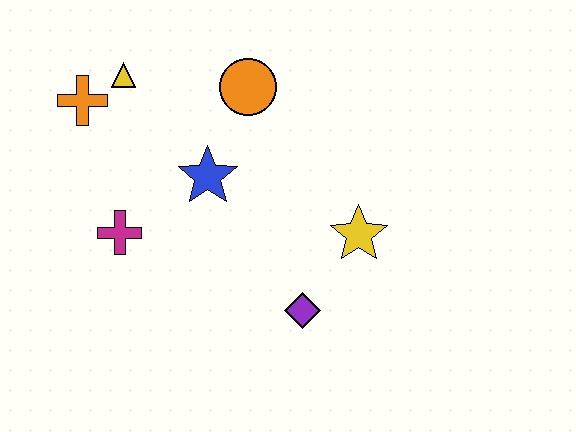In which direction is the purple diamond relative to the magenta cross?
The purple diamond is to the right of the magenta cross.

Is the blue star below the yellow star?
No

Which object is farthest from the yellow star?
The orange cross is farthest from the yellow star.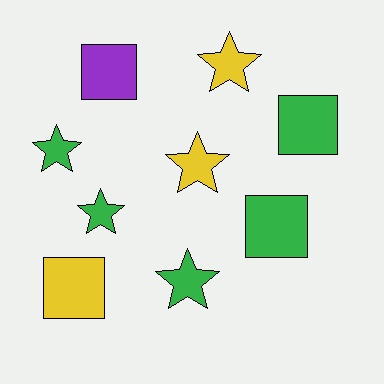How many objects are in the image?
There are 9 objects.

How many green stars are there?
There are 3 green stars.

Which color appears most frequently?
Green, with 5 objects.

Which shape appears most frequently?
Star, with 5 objects.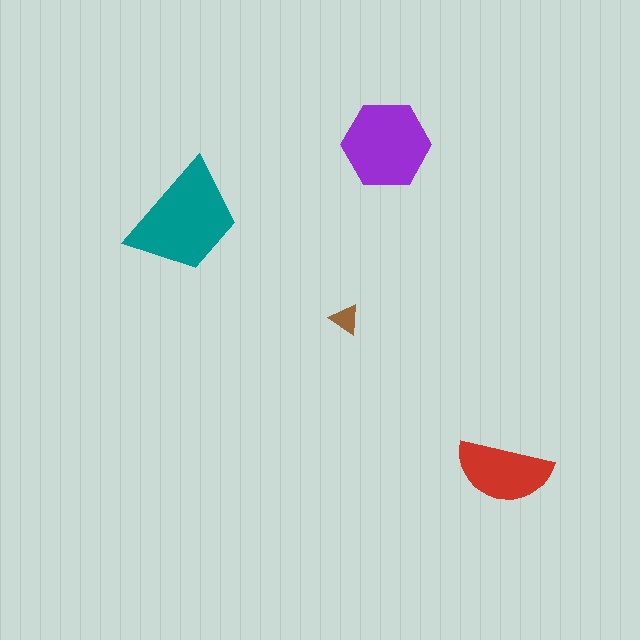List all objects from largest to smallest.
The teal trapezoid, the purple hexagon, the red semicircle, the brown triangle.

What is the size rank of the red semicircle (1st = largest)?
3rd.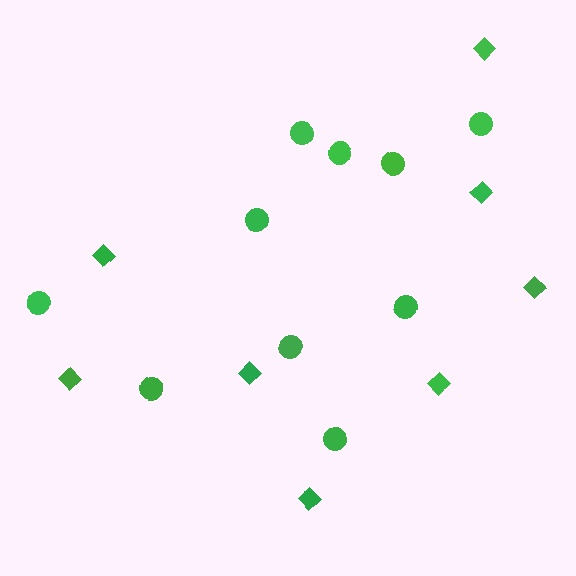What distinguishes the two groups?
There are 2 groups: one group of diamonds (8) and one group of circles (10).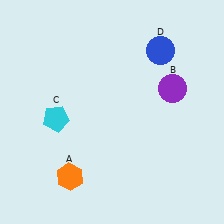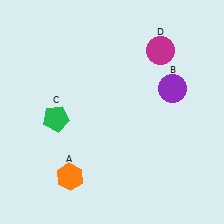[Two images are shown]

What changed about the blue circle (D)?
In Image 1, D is blue. In Image 2, it changed to magenta.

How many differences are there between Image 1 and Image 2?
There are 2 differences between the two images.